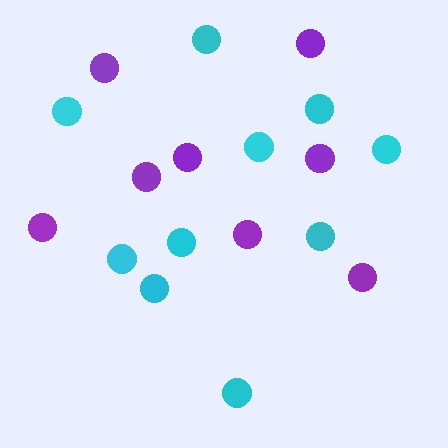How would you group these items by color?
There are 2 groups: one group of cyan circles (10) and one group of purple circles (8).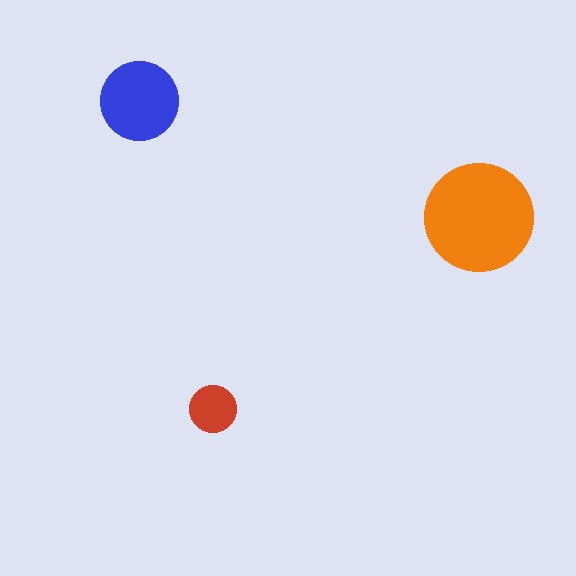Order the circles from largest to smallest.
the orange one, the blue one, the red one.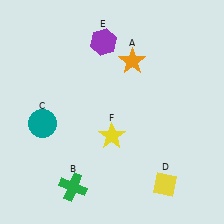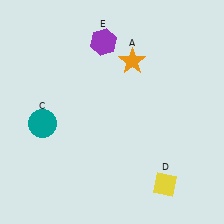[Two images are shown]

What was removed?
The yellow star (F), the green cross (B) were removed in Image 2.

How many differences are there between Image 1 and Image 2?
There are 2 differences between the two images.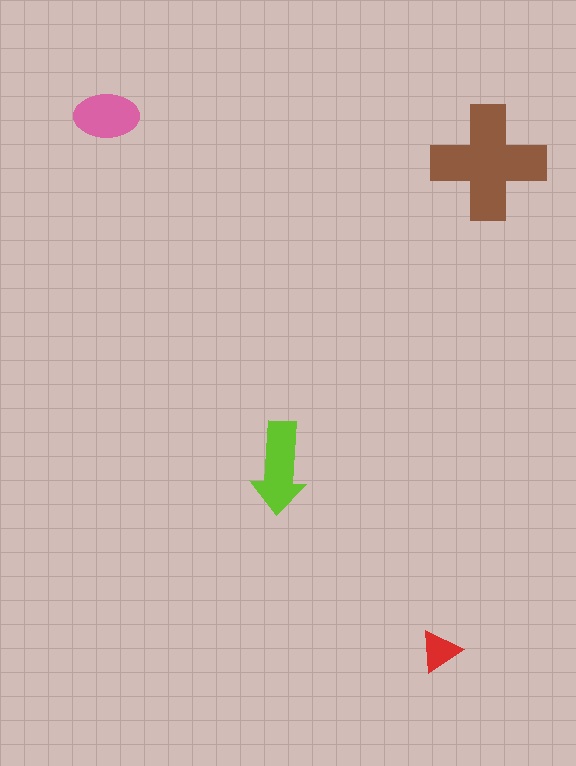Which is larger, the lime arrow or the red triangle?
The lime arrow.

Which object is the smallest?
The red triangle.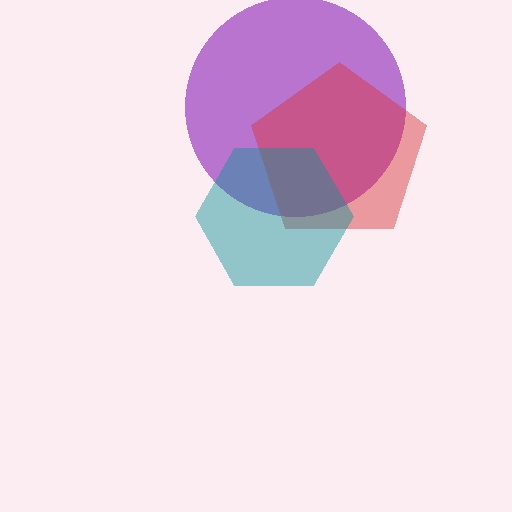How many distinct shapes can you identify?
There are 3 distinct shapes: a purple circle, a red pentagon, a teal hexagon.